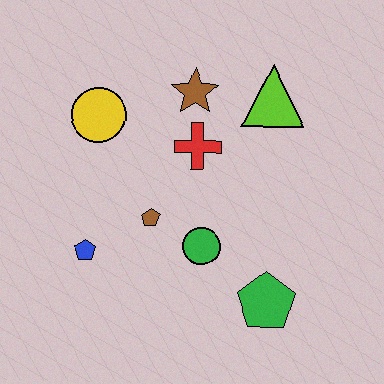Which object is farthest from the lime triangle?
The blue pentagon is farthest from the lime triangle.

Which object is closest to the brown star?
The red cross is closest to the brown star.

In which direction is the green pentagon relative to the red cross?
The green pentagon is below the red cross.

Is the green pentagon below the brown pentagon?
Yes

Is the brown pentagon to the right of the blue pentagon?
Yes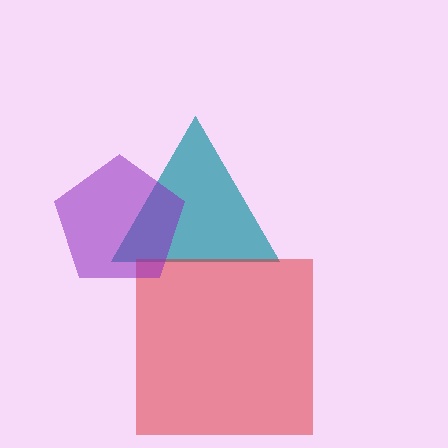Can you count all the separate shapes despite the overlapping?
Yes, there are 3 separate shapes.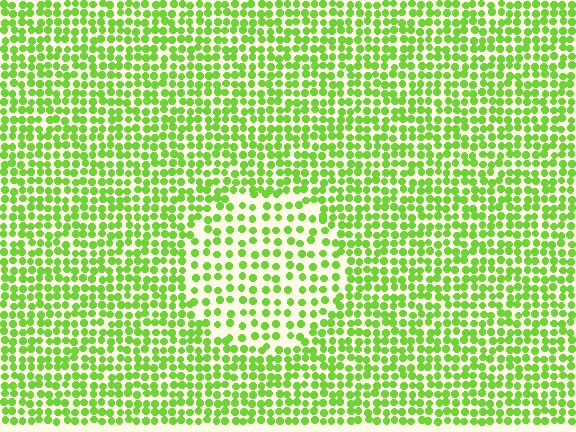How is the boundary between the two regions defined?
The boundary is defined by a change in element density (approximately 1.8x ratio). All elements are the same color, size, and shape.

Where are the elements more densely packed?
The elements are more densely packed outside the circle boundary.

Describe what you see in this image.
The image contains small lime elements arranged at two different densities. A circle-shaped region is visible where the elements are less densely packed than the surrounding area.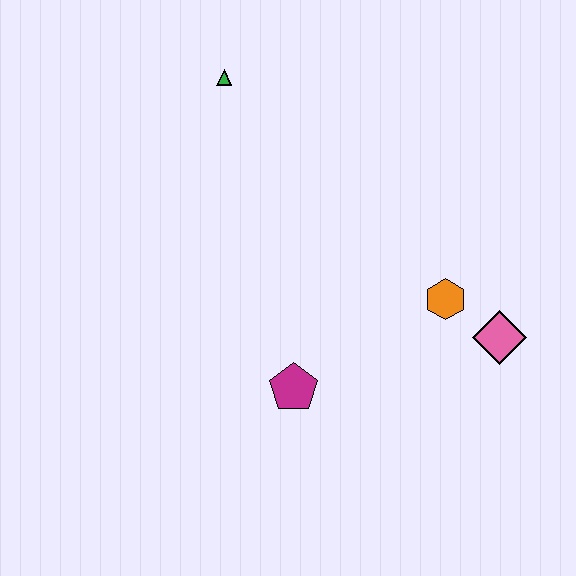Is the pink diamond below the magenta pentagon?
No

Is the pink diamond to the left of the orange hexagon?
No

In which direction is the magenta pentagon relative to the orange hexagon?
The magenta pentagon is to the left of the orange hexagon.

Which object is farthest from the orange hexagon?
The green triangle is farthest from the orange hexagon.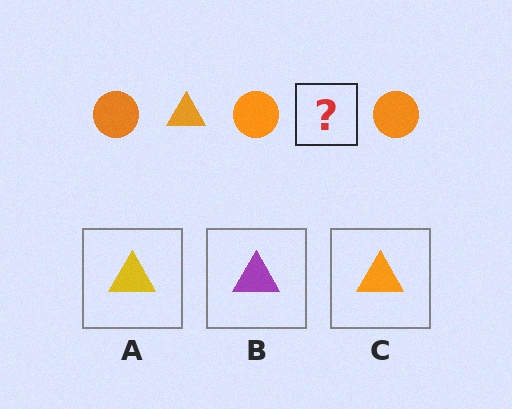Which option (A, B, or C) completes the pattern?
C.